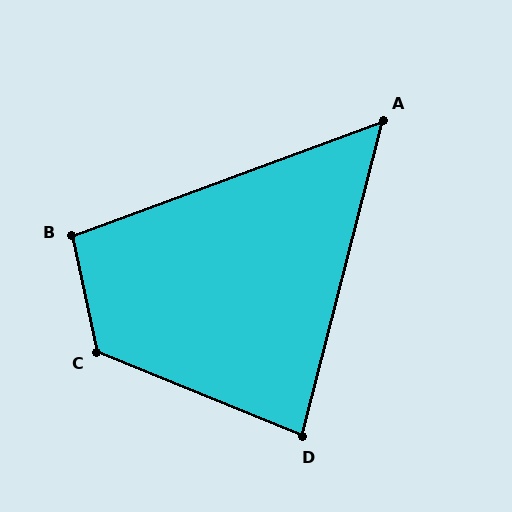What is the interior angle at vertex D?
Approximately 82 degrees (acute).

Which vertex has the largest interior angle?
C, at approximately 125 degrees.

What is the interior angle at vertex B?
Approximately 98 degrees (obtuse).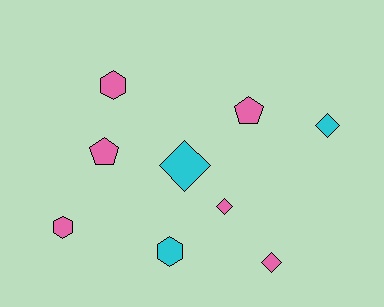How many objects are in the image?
There are 9 objects.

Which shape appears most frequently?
Diamond, with 4 objects.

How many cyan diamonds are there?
There are 2 cyan diamonds.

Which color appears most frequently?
Pink, with 6 objects.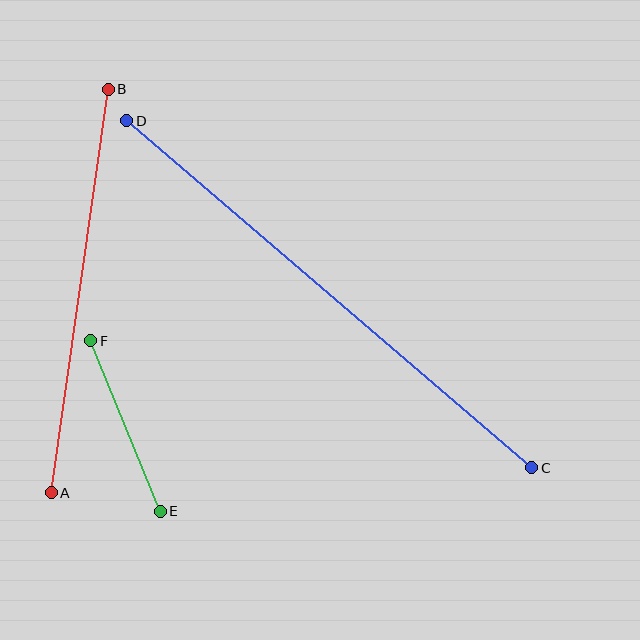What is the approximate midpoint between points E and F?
The midpoint is at approximately (125, 426) pixels.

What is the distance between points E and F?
The distance is approximately 184 pixels.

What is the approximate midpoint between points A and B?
The midpoint is at approximately (80, 291) pixels.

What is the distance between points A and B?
The distance is approximately 408 pixels.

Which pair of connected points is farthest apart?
Points C and D are farthest apart.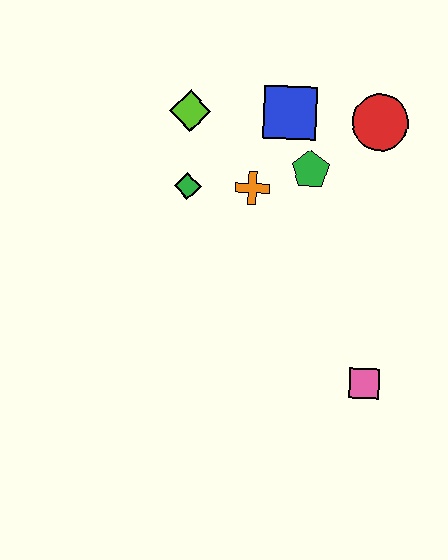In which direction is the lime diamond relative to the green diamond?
The lime diamond is above the green diamond.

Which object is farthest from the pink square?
The lime diamond is farthest from the pink square.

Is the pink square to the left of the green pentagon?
No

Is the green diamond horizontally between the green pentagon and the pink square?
No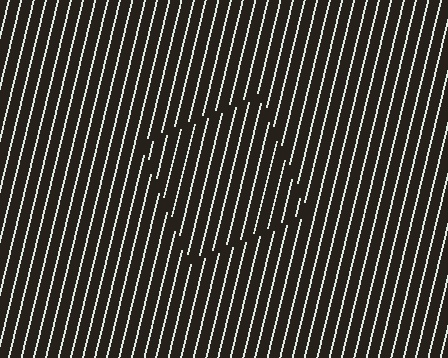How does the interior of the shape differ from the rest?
The interior of the shape contains the same grating, shifted by half a period — the contour is defined by the phase discontinuity where line-ends from the inner and outer gratings abut.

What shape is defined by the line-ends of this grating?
An illusory square. The interior of the shape contains the same grating, shifted by half a period — the contour is defined by the phase discontinuity where line-ends from the inner and outer gratings abut.